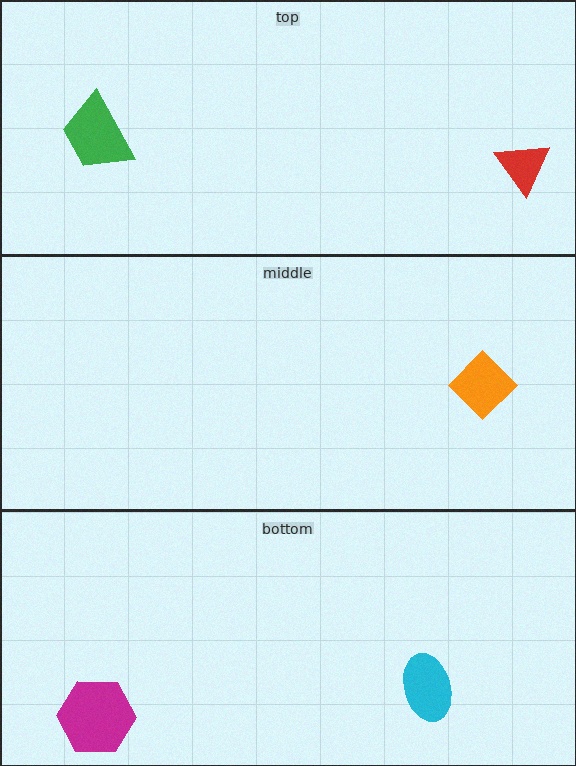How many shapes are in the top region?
2.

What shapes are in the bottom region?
The magenta hexagon, the cyan ellipse.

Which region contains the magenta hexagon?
The bottom region.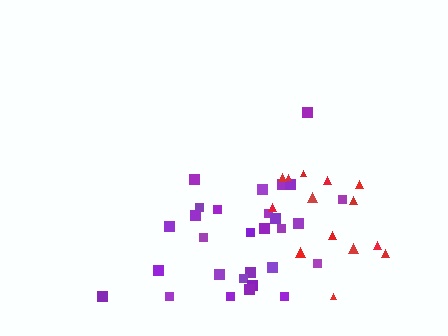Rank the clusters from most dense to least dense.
purple, red.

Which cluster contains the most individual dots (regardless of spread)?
Purple (29).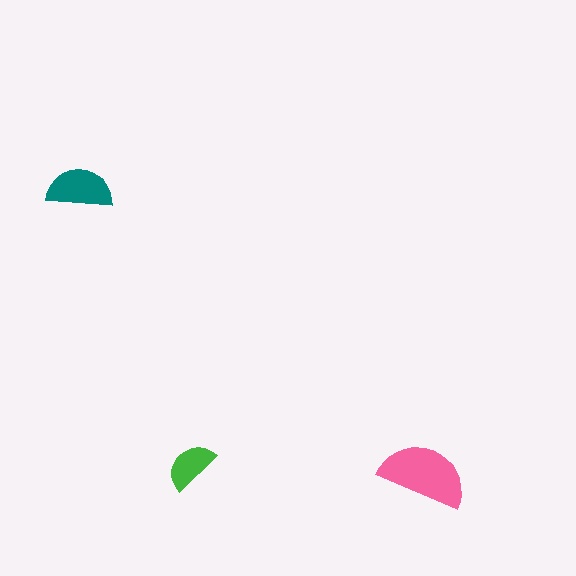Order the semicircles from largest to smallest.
the pink one, the teal one, the green one.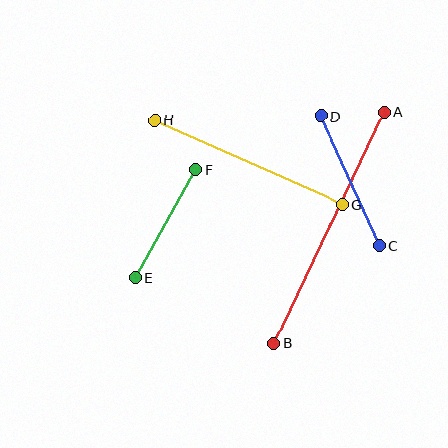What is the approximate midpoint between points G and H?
The midpoint is at approximately (249, 162) pixels.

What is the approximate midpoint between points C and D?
The midpoint is at approximately (350, 181) pixels.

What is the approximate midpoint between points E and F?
The midpoint is at approximately (165, 224) pixels.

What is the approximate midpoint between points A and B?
The midpoint is at approximately (329, 228) pixels.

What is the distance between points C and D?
The distance is approximately 142 pixels.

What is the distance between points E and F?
The distance is approximately 124 pixels.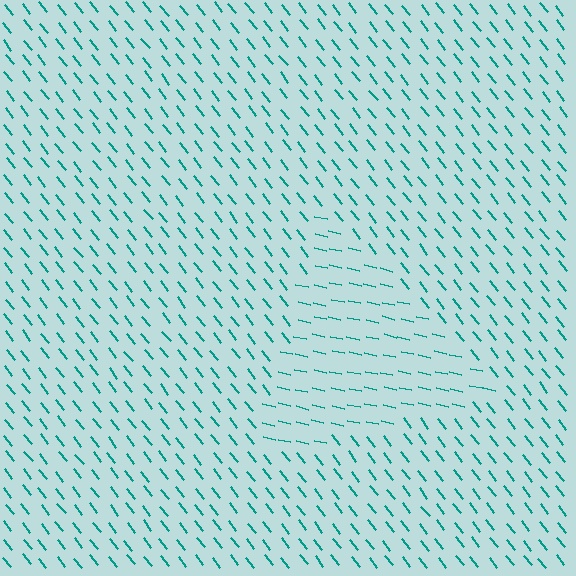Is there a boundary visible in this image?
Yes, there is a texture boundary formed by a change in line orientation.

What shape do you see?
I see a triangle.